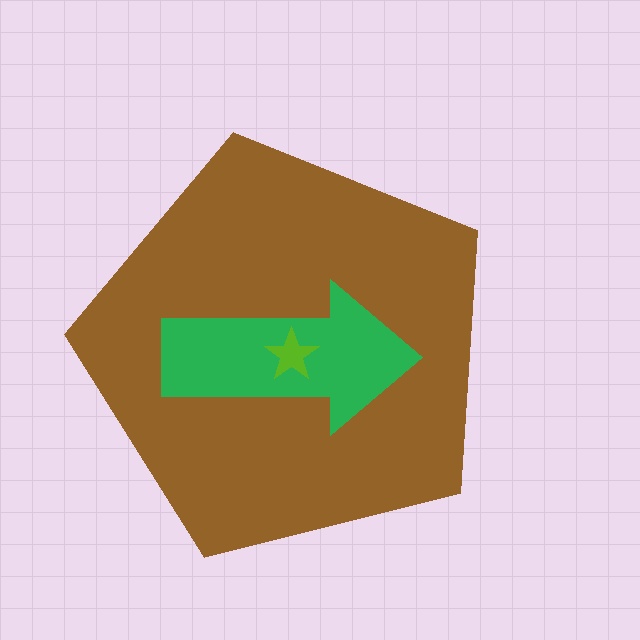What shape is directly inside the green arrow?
The lime star.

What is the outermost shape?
The brown pentagon.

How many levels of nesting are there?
3.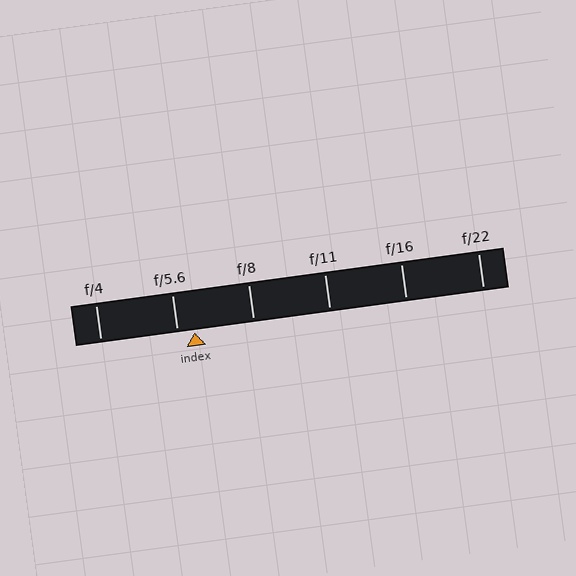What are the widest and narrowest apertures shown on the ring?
The widest aperture shown is f/4 and the narrowest is f/22.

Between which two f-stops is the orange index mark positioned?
The index mark is between f/5.6 and f/8.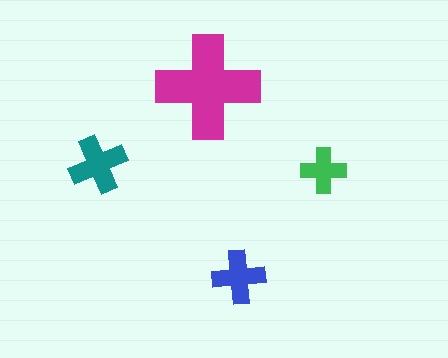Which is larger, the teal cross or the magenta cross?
The magenta one.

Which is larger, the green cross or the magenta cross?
The magenta one.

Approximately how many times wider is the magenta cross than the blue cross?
About 2 times wider.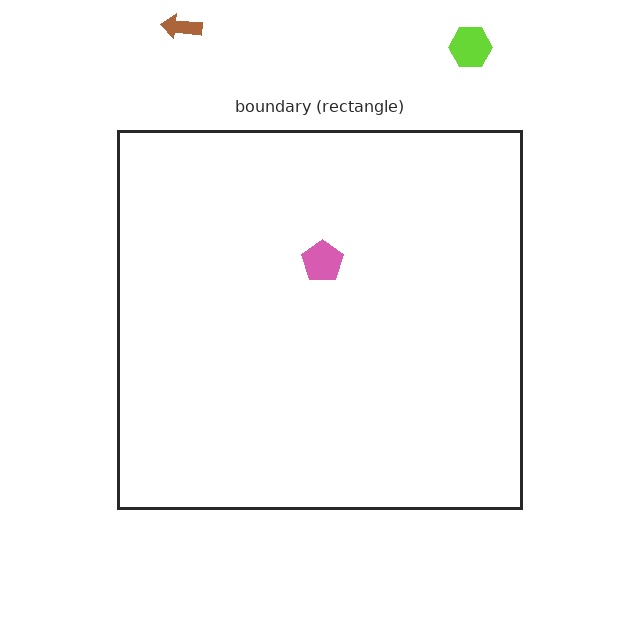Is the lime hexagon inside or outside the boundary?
Outside.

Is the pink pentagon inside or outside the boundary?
Inside.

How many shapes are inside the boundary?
1 inside, 2 outside.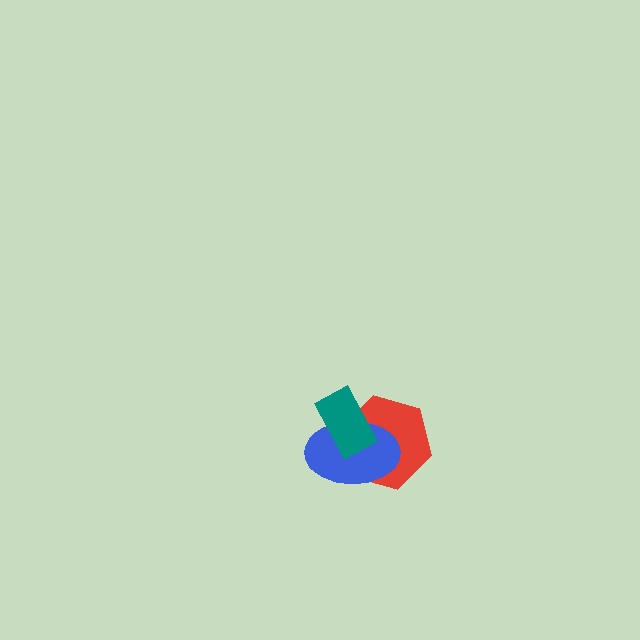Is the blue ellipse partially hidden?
Yes, it is partially covered by another shape.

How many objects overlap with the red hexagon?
2 objects overlap with the red hexagon.